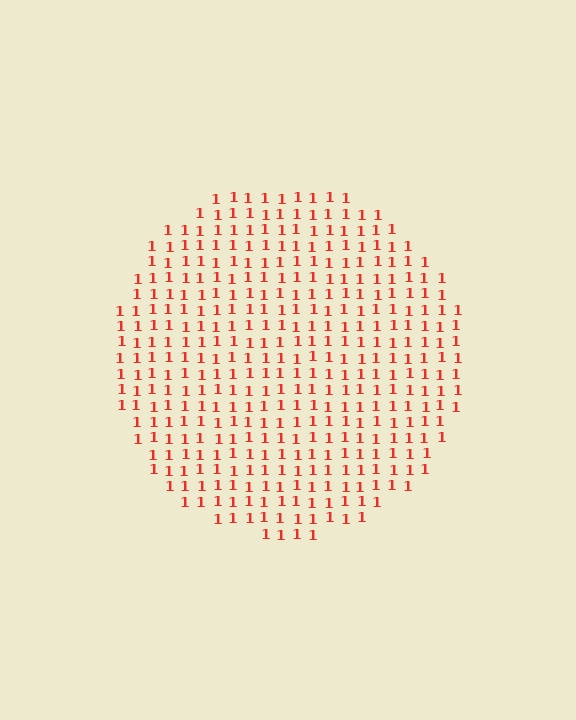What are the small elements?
The small elements are digit 1's.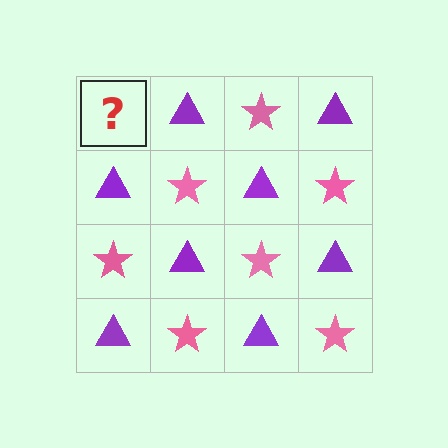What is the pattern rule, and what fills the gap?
The rule is that it alternates pink star and purple triangle in a checkerboard pattern. The gap should be filled with a pink star.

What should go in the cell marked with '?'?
The missing cell should contain a pink star.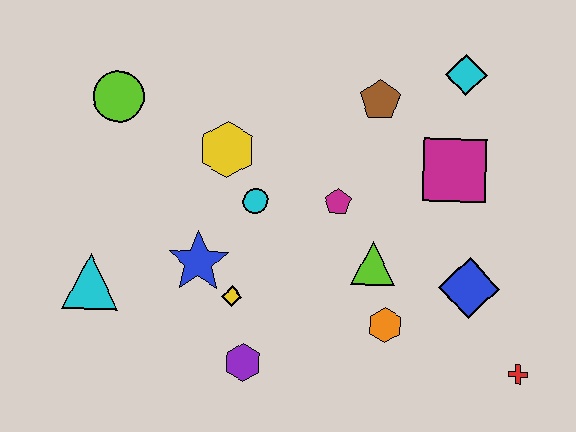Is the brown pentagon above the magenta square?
Yes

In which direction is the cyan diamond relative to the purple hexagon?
The cyan diamond is above the purple hexagon.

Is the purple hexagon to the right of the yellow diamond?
Yes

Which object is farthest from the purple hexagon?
The cyan diamond is farthest from the purple hexagon.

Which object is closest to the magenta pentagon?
The lime triangle is closest to the magenta pentagon.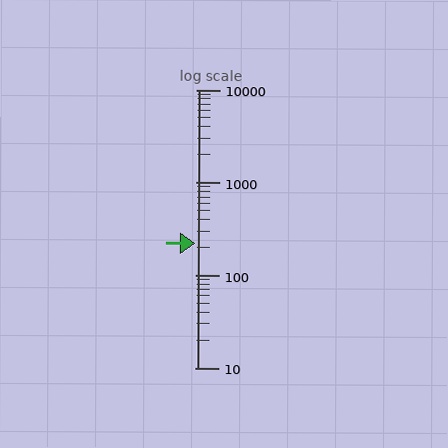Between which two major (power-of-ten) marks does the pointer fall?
The pointer is between 100 and 1000.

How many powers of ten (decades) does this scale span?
The scale spans 3 decades, from 10 to 10000.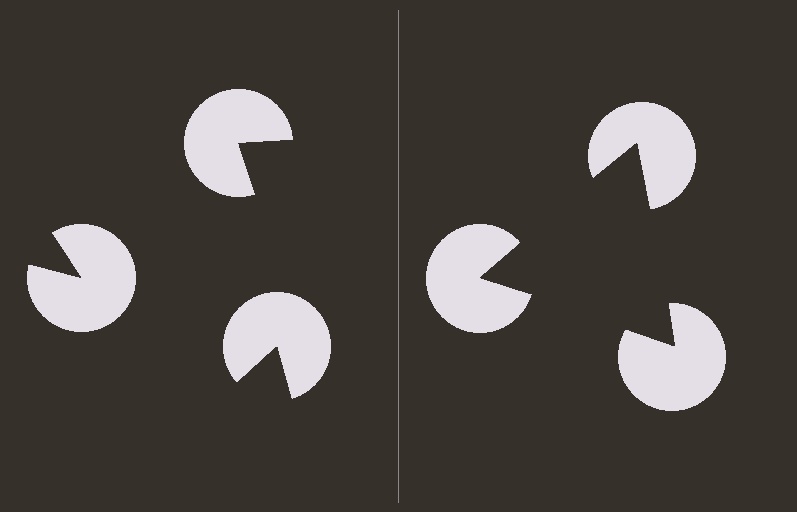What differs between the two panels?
The pac-man discs are positioned identically on both sides; only the wedge orientations differ. On the right they align to a triangle; on the left they are misaligned.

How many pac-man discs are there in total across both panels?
6 — 3 on each side.